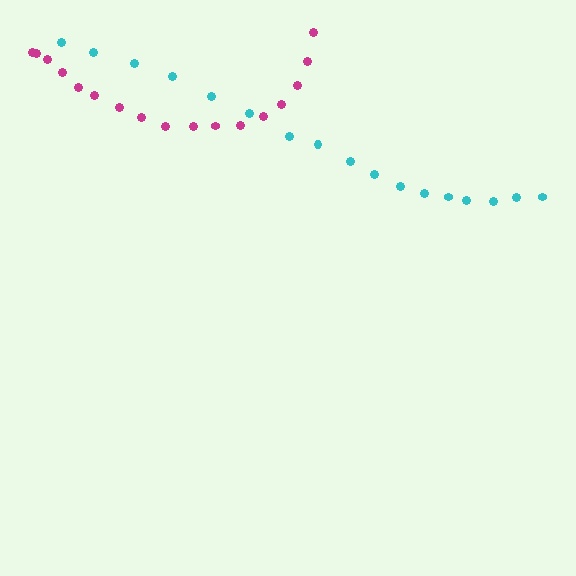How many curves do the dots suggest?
There are 2 distinct paths.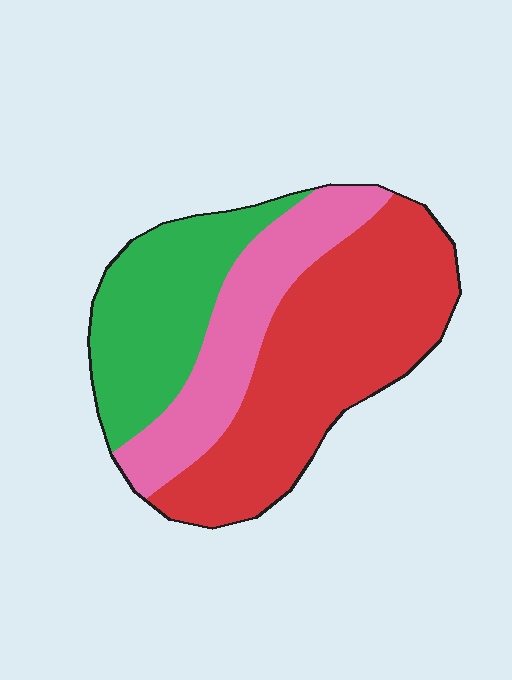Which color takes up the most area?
Red, at roughly 50%.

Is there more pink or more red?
Red.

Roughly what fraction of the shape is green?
Green covers 27% of the shape.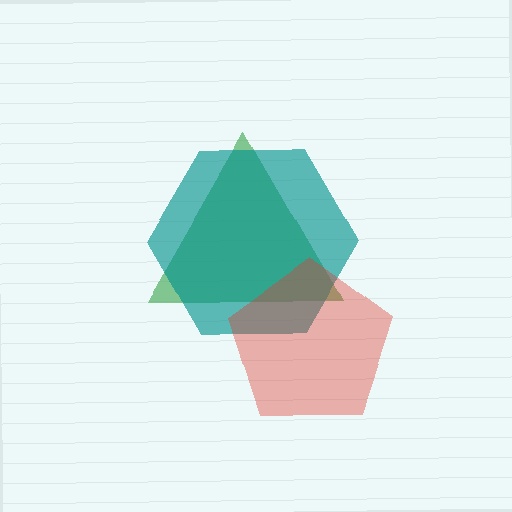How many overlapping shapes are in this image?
There are 3 overlapping shapes in the image.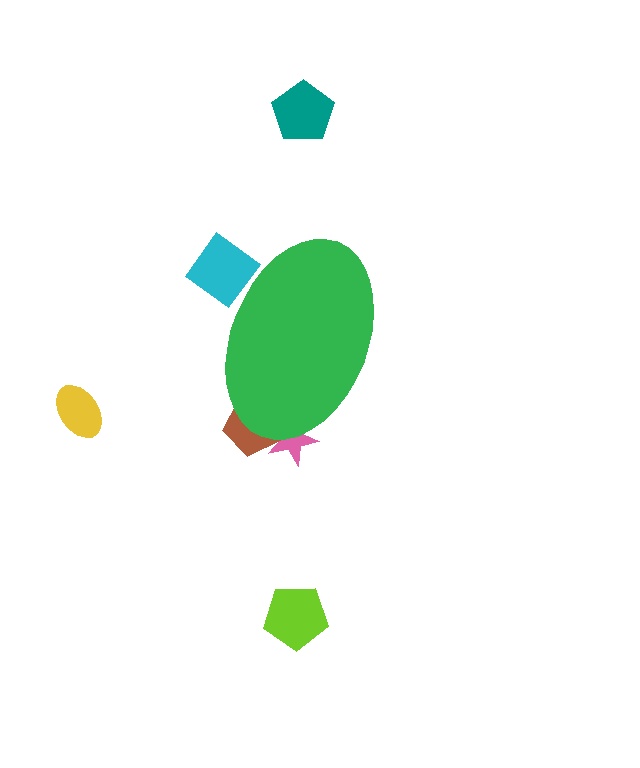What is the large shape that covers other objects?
A green ellipse.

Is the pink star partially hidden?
Yes, the pink star is partially hidden behind the green ellipse.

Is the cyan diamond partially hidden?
Yes, the cyan diamond is partially hidden behind the green ellipse.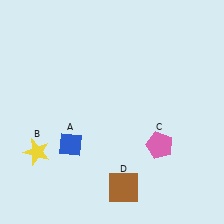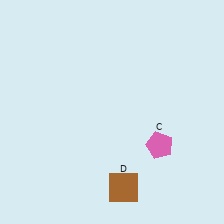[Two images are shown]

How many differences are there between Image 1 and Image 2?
There are 2 differences between the two images.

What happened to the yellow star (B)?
The yellow star (B) was removed in Image 2. It was in the bottom-left area of Image 1.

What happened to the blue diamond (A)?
The blue diamond (A) was removed in Image 2. It was in the bottom-left area of Image 1.